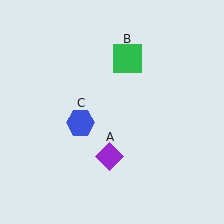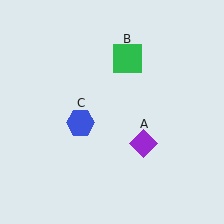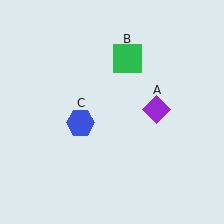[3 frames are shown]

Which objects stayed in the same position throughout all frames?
Green square (object B) and blue hexagon (object C) remained stationary.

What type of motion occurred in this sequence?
The purple diamond (object A) rotated counterclockwise around the center of the scene.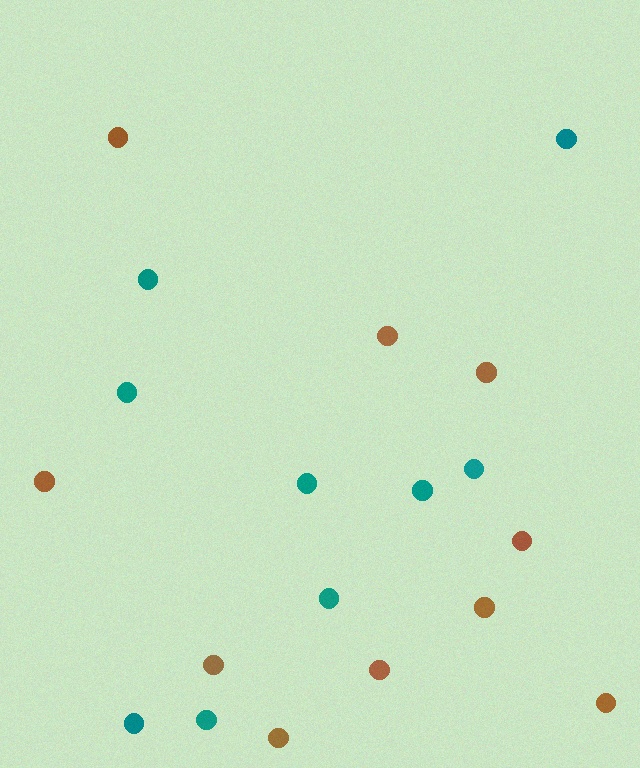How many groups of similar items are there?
There are 2 groups: one group of brown circles (10) and one group of teal circles (9).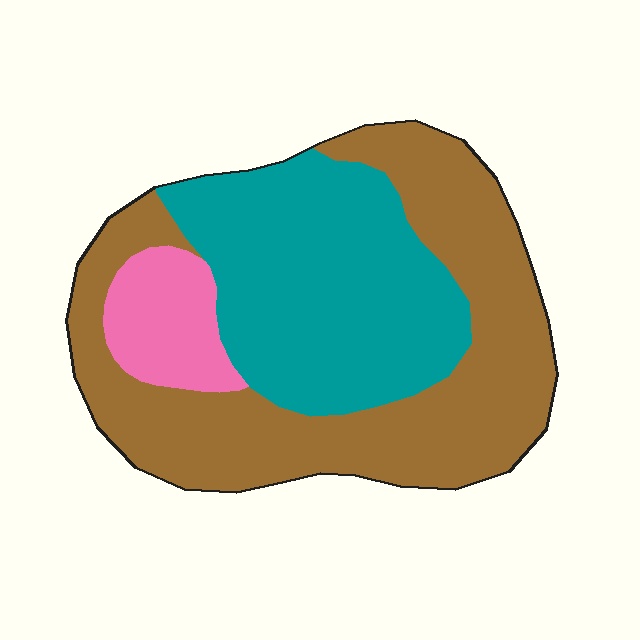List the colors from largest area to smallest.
From largest to smallest: brown, teal, pink.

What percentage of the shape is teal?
Teal covers 39% of the shape.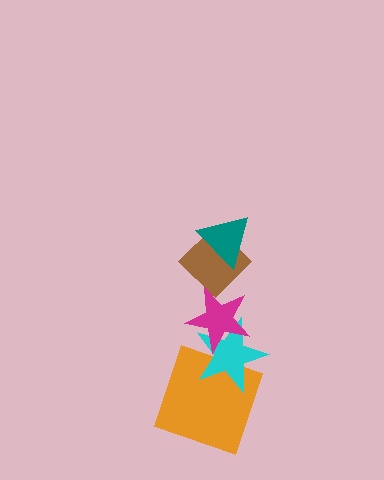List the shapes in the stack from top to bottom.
From top to bottom: the teal triangle, the brown diamond, the magenta star, the cyan star, the orange square.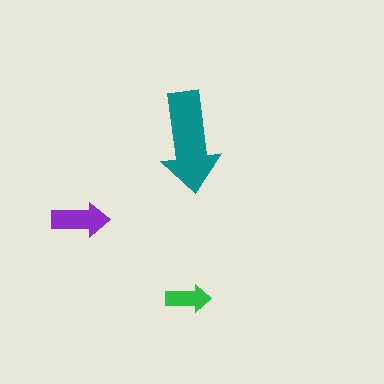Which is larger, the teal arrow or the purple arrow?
The teal one.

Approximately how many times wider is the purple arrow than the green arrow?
About 1.5 times wider.